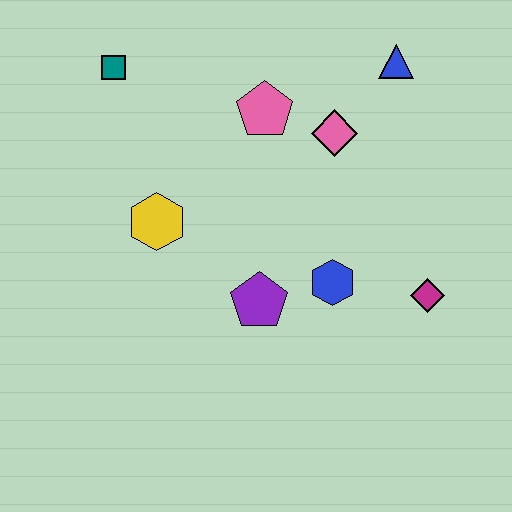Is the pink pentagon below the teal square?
Yes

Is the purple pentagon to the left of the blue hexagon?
Yes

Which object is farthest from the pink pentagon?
The magenta diamond is farthest from the pink pentagon.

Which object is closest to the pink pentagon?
The pink diamond is closest to the pink pentagon.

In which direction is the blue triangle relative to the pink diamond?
The blue triangle is above the pink diamond.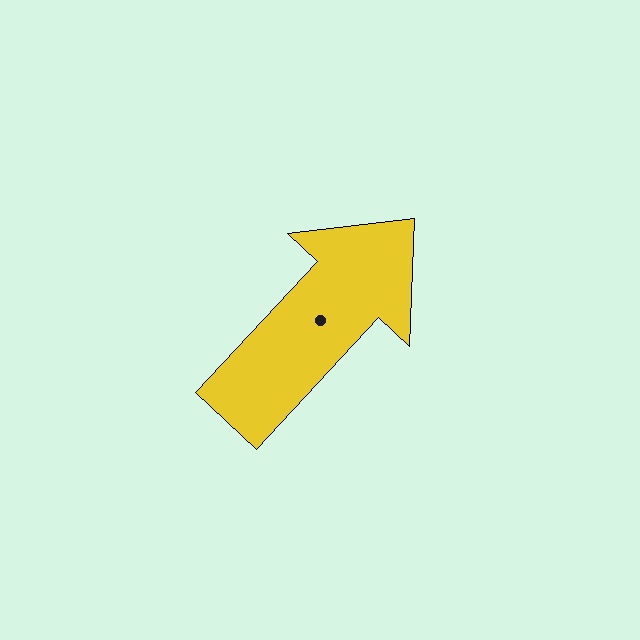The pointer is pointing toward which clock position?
Roughly 1 o'clock.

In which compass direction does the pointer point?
Northeast.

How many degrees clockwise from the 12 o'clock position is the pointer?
Approximately 43 degrees.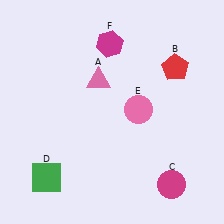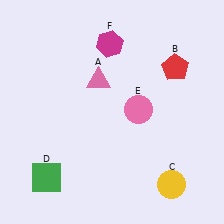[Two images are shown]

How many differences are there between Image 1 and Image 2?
There is 1 difference between the two images.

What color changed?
The circle (C) changed from magenta in Image 1 to yellow in Image 2.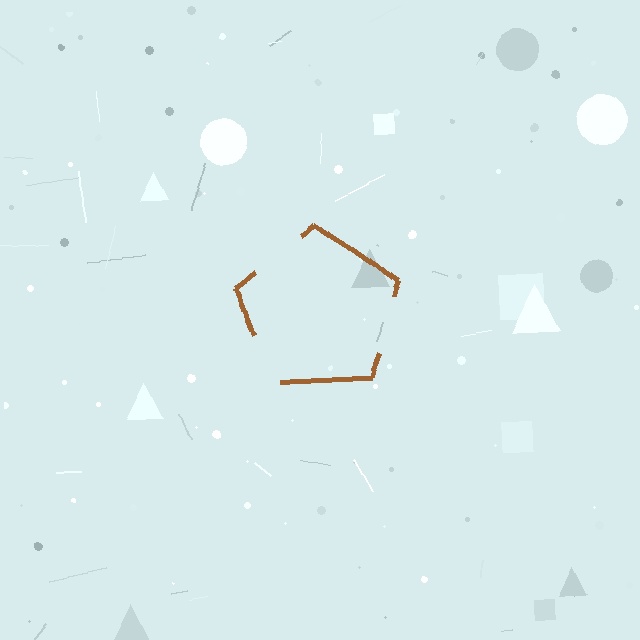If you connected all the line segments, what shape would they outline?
They would outline a pentagon.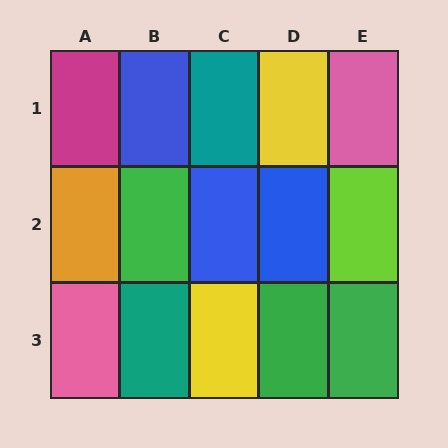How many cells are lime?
1 cell is lime.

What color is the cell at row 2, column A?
Orange.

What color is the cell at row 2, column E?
Lime.